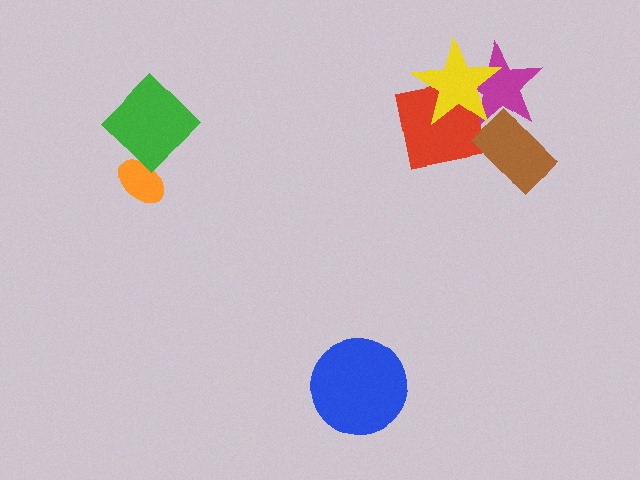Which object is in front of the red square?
The yellow star is in front of the red square.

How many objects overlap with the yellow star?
2 objects overlap with the yellow star.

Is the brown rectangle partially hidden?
No, no other shape covers it.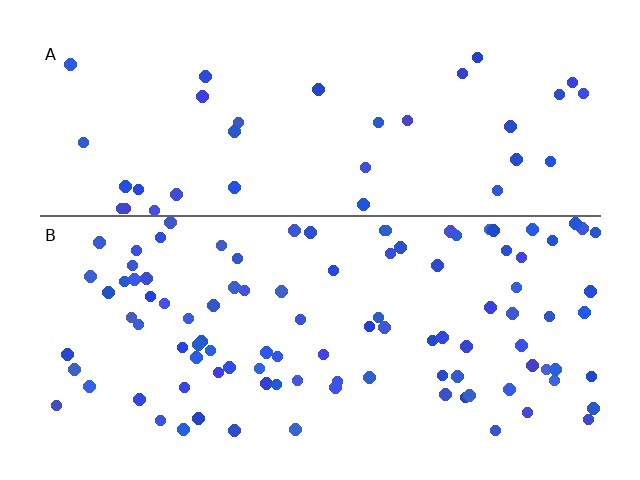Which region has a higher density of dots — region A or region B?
B (the bottom).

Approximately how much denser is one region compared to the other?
Approximately 2.8× — region B over region A.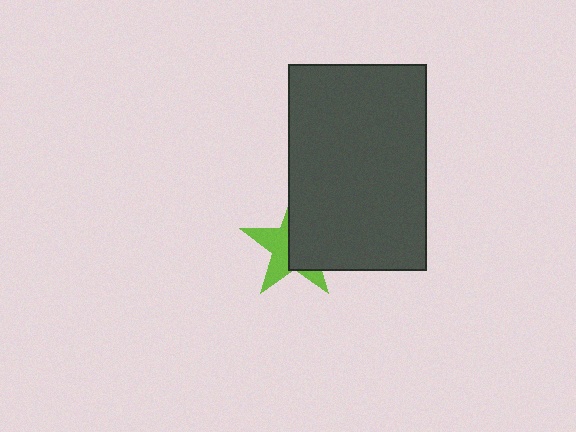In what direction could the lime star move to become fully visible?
The lime star could move left. That would shift it out from behind the dark gray rectangle entirely.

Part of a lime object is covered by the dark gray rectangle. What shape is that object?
It is a star.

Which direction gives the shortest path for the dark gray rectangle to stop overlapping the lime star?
Moving right gives the shortest separation.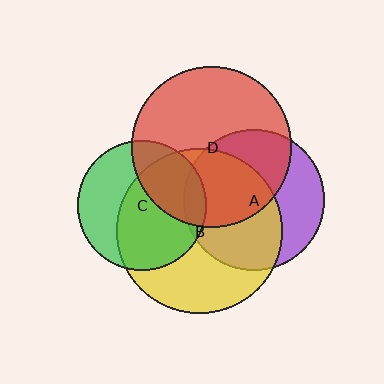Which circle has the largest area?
Circle B (yellow).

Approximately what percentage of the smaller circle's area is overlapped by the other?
Approximately 60%.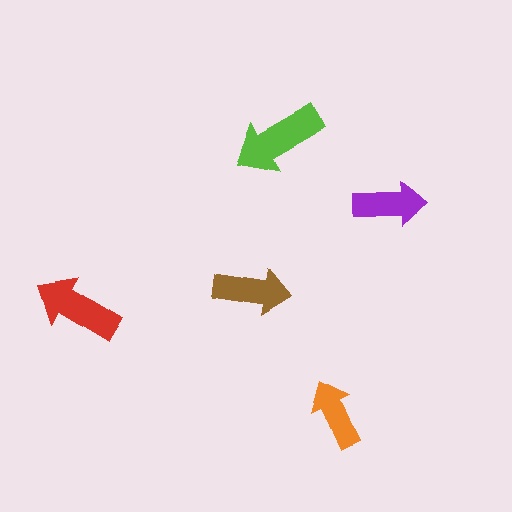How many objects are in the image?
There are 5 objects in the image.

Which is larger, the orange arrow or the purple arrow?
The purple one.